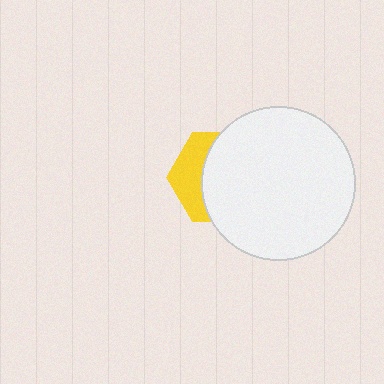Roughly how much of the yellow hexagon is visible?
A small part of it is visible (roughly 35%).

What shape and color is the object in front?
The object in front is a white circle.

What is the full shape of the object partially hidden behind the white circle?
The partially hidden object is a yellow hexagon.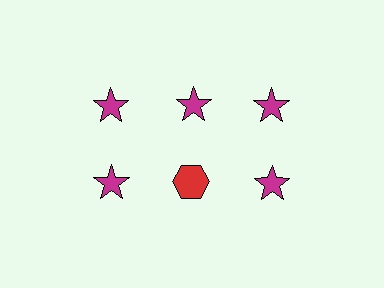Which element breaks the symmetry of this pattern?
The red hexagon in the second row, second from left column breaks the symmetry. All other shapes are magenta stars.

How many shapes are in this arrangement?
There are 6 shapes arranged in a grid pattern.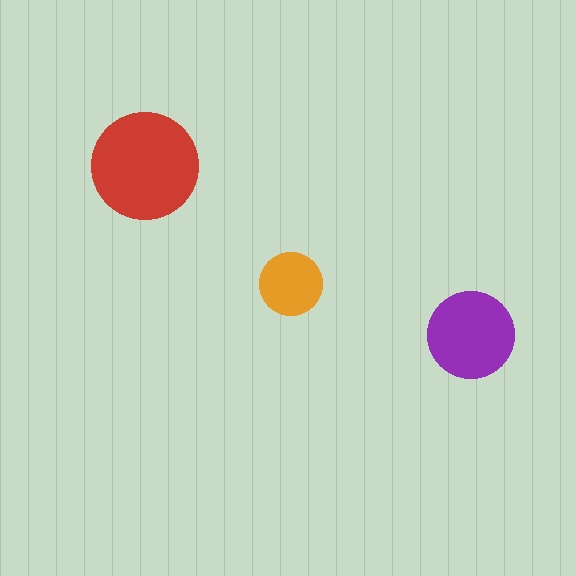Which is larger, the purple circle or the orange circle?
The purple one.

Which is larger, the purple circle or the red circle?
The red one.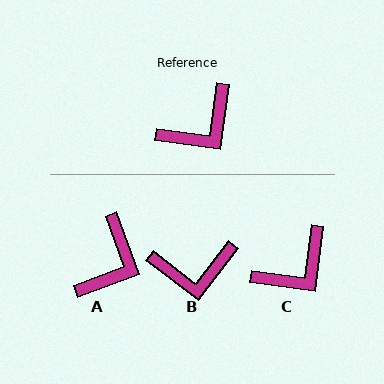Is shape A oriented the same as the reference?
No, it is off by about 28 degrees.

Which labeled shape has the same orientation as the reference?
C.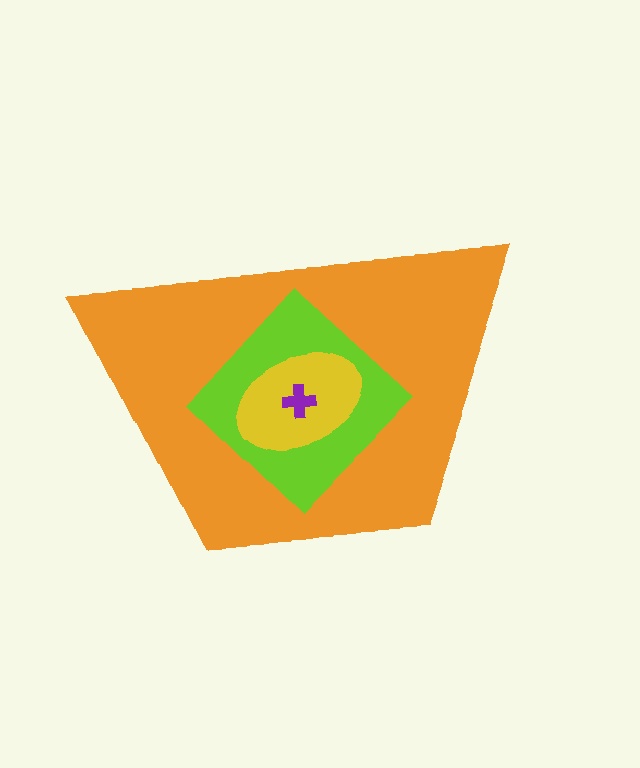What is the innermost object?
The purple cross.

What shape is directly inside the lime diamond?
The yellow ellipse.